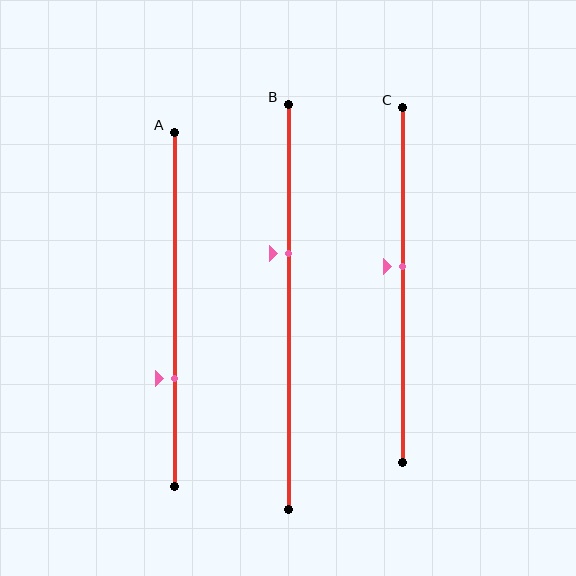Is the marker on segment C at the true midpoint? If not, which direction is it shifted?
No, the marker on segment C is shifted upward by about 5% of the segment length.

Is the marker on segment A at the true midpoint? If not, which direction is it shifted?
No, the marker on segment A is shifted downward by about 20% of the segment length.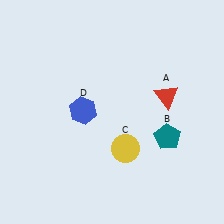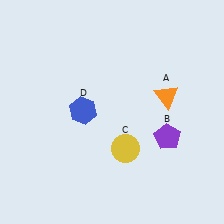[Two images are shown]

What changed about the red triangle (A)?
In Image 1, A is red. In Image 2, it changed to orange.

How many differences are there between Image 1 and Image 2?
There are 2 differences between the two images.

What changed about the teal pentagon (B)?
In Image 1, B is teal. In Image 2, it changed to purple.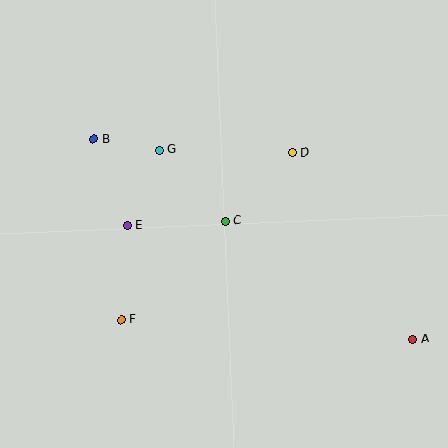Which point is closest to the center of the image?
Point C at (225, 221) is closest to the center.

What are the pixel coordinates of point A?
Point A is at (413, 339).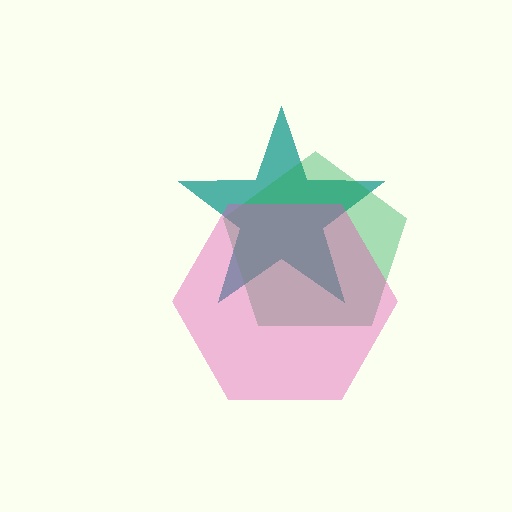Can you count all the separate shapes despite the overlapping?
Yes, there are 3 separate shapes.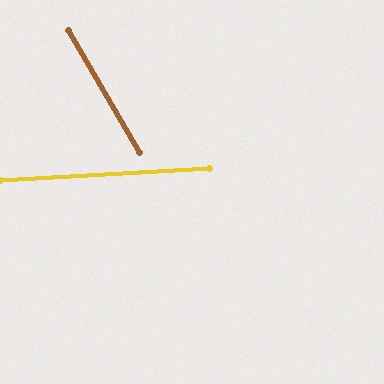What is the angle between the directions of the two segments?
Approximately 63 degrees.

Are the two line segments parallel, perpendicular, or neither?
Neither parallel nor perpendicular — they differ by about 63°.